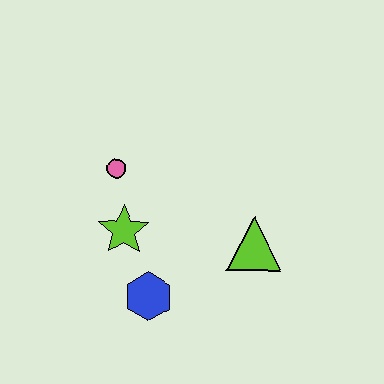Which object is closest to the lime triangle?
The blue hexagon is closest to the lime triangle.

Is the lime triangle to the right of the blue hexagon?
Yes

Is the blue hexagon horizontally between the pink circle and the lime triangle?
Yes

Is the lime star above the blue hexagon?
Yes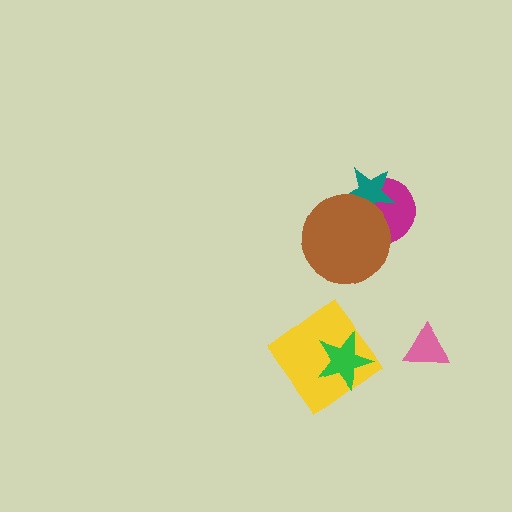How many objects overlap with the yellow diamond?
1 object overlaps with the yellow diamond.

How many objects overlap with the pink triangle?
0 objects overlap with the pink triangle.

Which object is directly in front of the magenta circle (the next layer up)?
The teal star is directly in front of the magenta circle.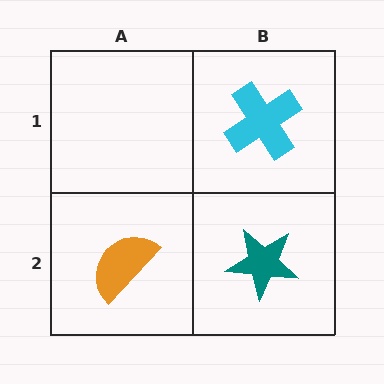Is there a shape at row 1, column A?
No, that cell is empty.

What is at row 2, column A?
An orange semicircle.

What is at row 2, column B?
A teal star.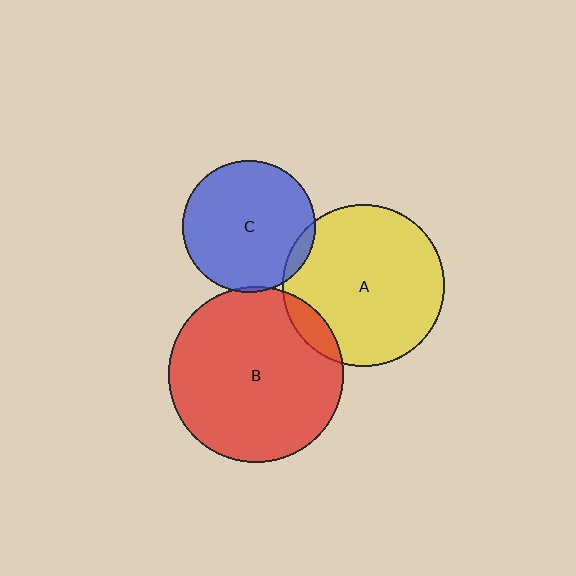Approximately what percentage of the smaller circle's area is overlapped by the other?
Approximately 10%.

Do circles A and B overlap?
Yes.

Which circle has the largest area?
Circle B (red).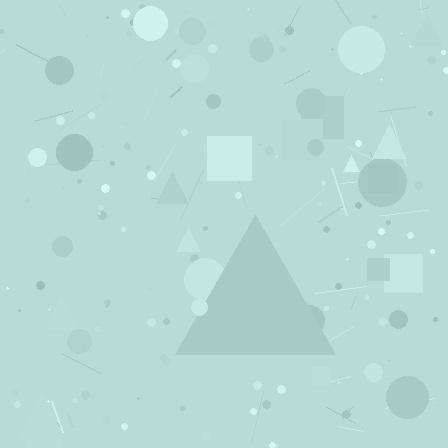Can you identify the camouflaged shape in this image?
The camouflaged shape is a triangle.